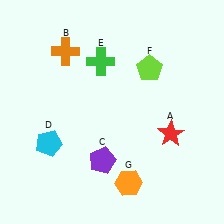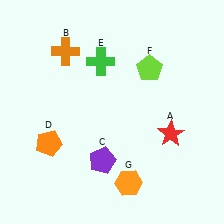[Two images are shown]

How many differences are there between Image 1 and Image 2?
There is 1 difference between the two images.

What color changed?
The pentagon (D) changed from cyan in Image 1 to orange in Image 2.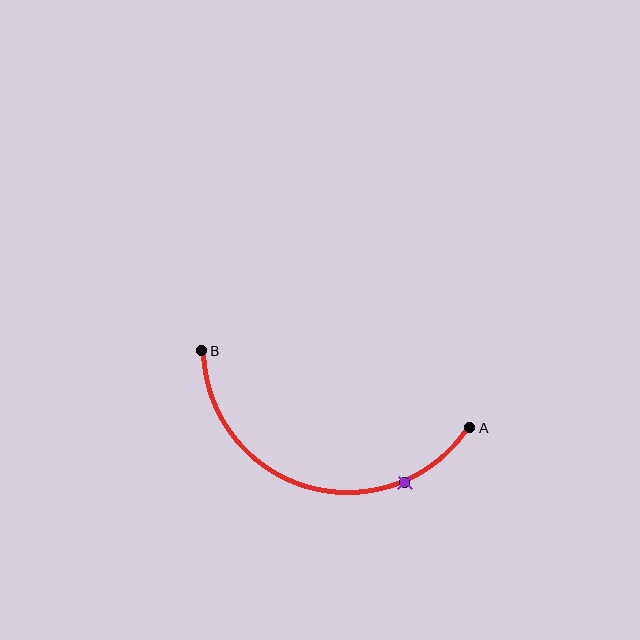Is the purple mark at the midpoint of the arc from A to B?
No. The purple mark lies on the arc but is closer to endpoint A. The arc midpoint would be at the point on the curve equidistant along the arc from both A and B.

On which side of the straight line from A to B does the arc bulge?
The arc bulges below the straight line connecting A and B.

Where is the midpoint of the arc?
The arc midpoint is the point on the curve farthest from the straight line joining A and B. It sits below that line.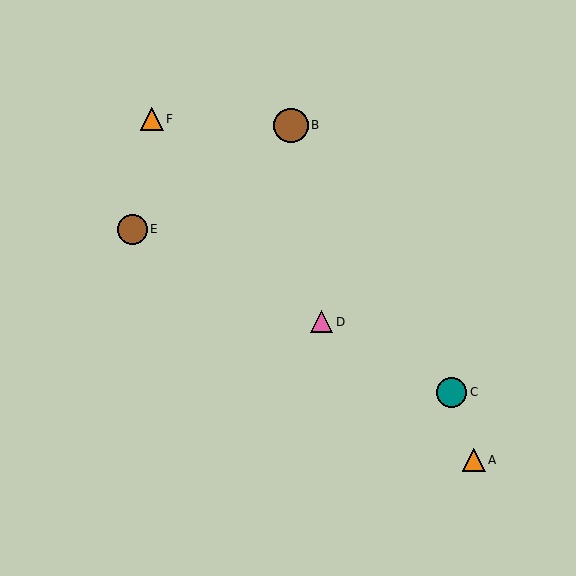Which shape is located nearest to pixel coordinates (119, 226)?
The brown circle (labeled E) at (132, 229) is nearest to that location.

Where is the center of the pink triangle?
The center of the pink triangle is at (322, 322).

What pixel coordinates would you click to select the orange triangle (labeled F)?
Click at (152, 119) to select the orange triangle F.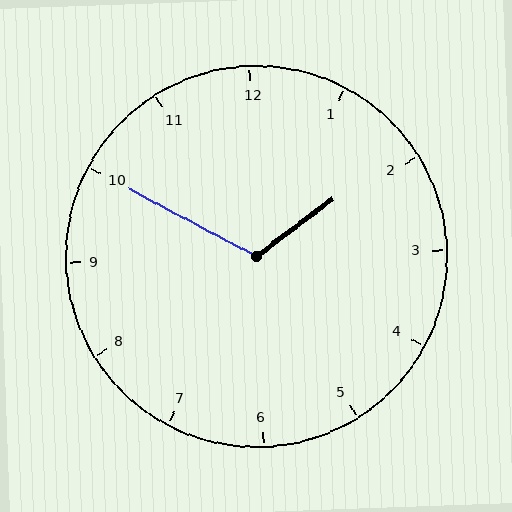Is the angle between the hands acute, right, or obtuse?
It is obtuse.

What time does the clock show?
1:50.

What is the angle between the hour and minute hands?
Approximately 115 degrees.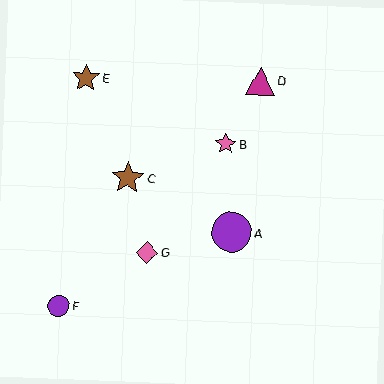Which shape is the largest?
The purple circle (labeled A) is the largest.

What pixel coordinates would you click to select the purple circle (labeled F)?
Click at (59, 306) to select the purple circle F.